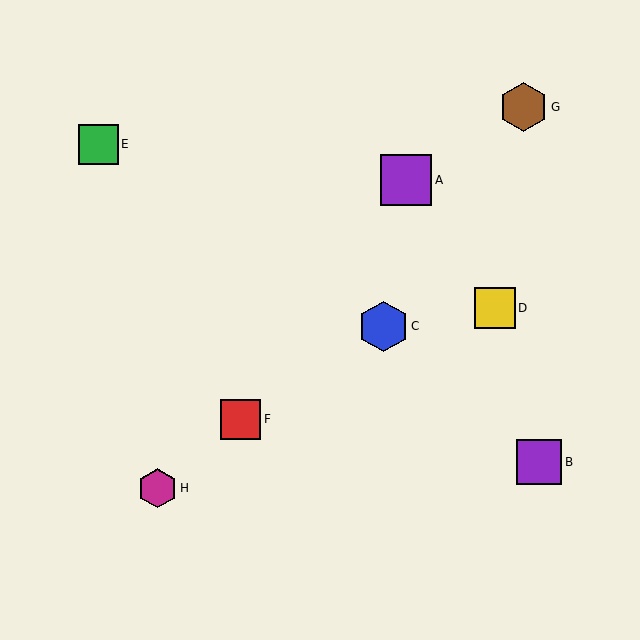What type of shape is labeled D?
Shape D is a yellow square.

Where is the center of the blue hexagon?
The center of the blue hexagon is at (383, 326).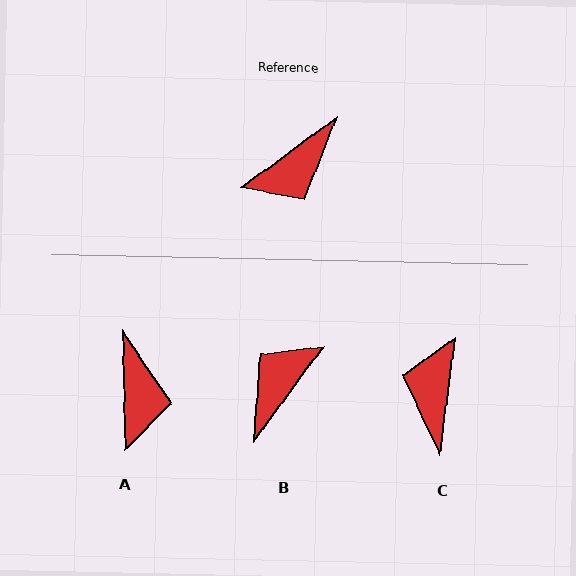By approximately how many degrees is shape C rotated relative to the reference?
Approximately 134 degrees clockwise.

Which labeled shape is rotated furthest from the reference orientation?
B, about 163 degrees away.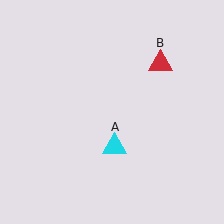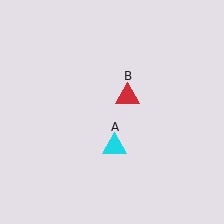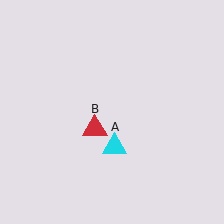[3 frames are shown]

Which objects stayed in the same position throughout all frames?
Cyan triangle (object A) remained stationary.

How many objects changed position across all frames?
1 object changed position: red triangle (object B).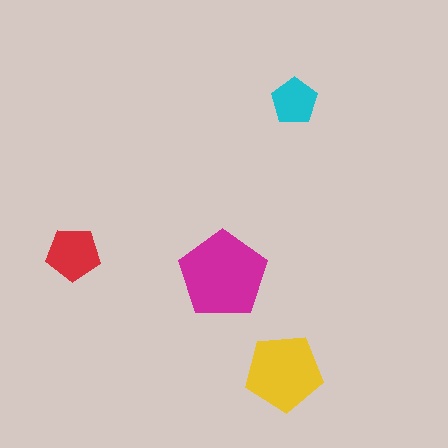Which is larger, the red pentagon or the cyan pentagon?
The red one.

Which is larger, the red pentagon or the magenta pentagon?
The magenta one.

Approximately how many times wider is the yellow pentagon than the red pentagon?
About 1.5 times wider.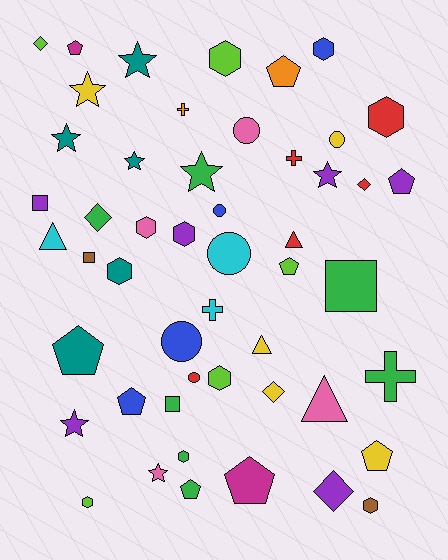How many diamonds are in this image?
There are 5 diamonds.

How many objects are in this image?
There are 50 objects.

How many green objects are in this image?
There are 7 green objects.